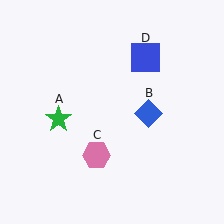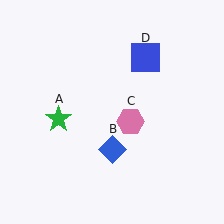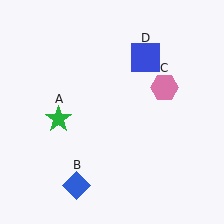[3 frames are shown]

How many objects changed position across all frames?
2 objects changed position: blue diamond (object B), pink hexagon (object C).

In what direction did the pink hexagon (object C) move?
The pink hexagon (object C) moved up and to the right.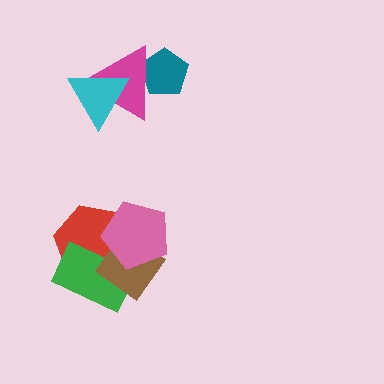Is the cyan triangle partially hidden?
No, no other shape covers it.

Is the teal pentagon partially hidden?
Yes, it is partially covered by another shape.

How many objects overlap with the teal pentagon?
1 object overlaps with the teal pentagon.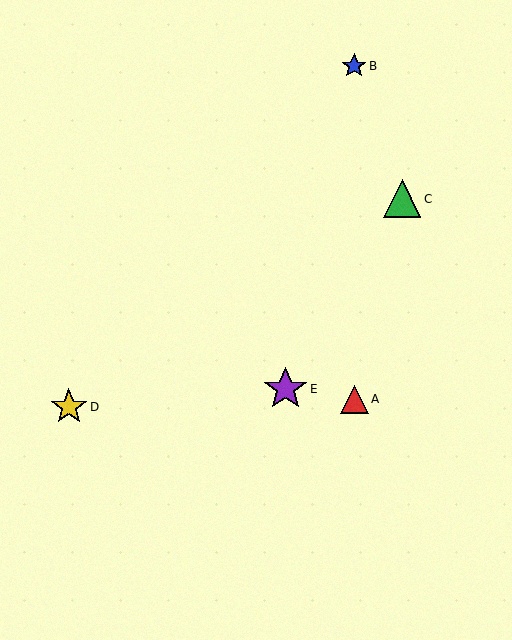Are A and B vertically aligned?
Yes, both are at x≈354.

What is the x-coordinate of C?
Object C is at x≈402.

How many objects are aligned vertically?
2 objects (A, B) are aligned vertically.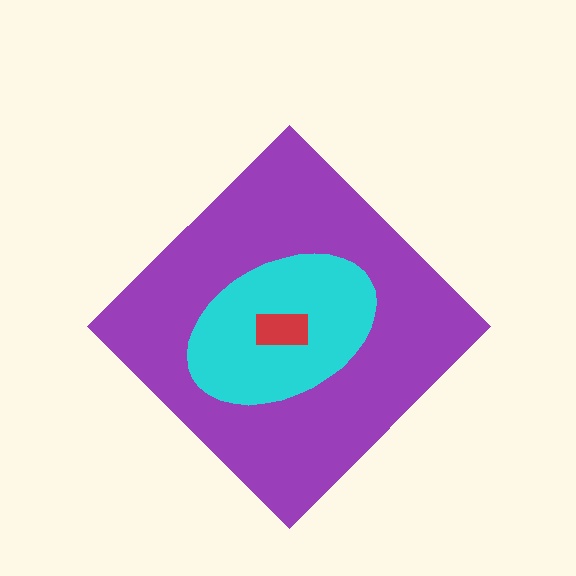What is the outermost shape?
The purple diamond.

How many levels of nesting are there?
3.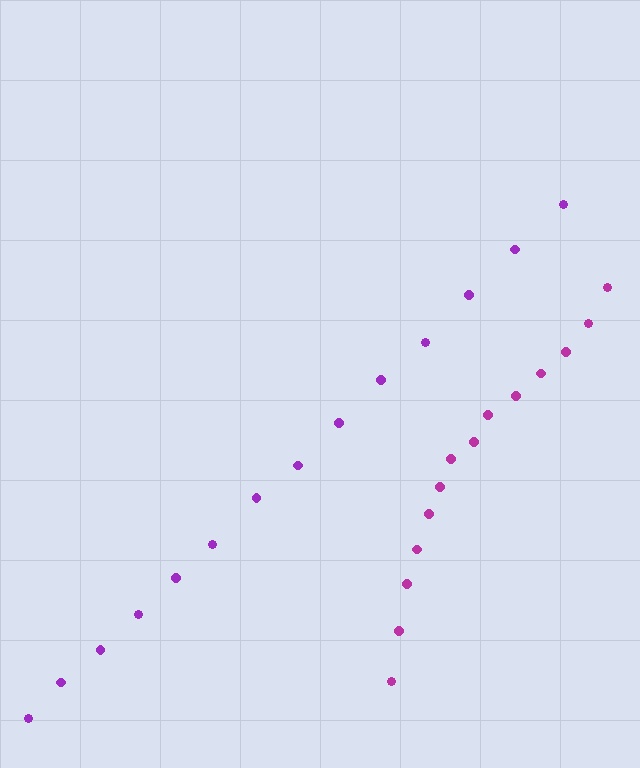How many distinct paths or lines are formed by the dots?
There are 2 distinct paths.